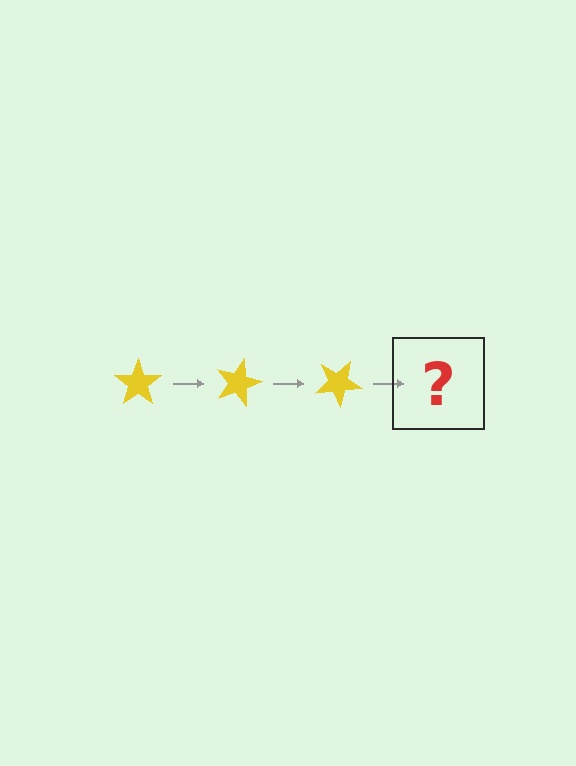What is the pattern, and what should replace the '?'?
The pattern is that the star rotates 15 degrees each step. The '?' should be a yellow star rotated 45 degrees.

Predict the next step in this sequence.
The next step is a yellow star rotated 45 degrees.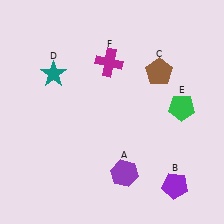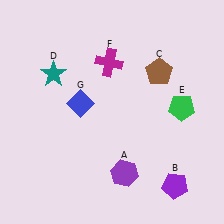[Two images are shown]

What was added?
A blue diamond (G) was added in Image 2.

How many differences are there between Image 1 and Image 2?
There is 1 difference between the two images.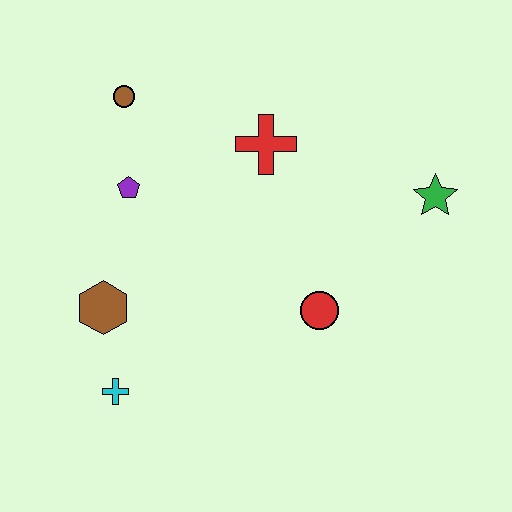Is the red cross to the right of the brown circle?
Yes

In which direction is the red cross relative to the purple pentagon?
The red cross is to the right of the purple pentagon.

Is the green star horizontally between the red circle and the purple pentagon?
No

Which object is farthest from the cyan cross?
The green star is farthest from the cyan cross.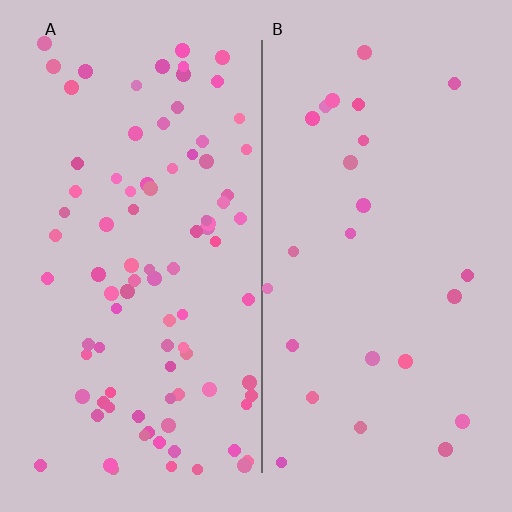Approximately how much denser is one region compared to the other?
Approximately 3.6× — region A over region B.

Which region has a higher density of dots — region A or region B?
A (the left).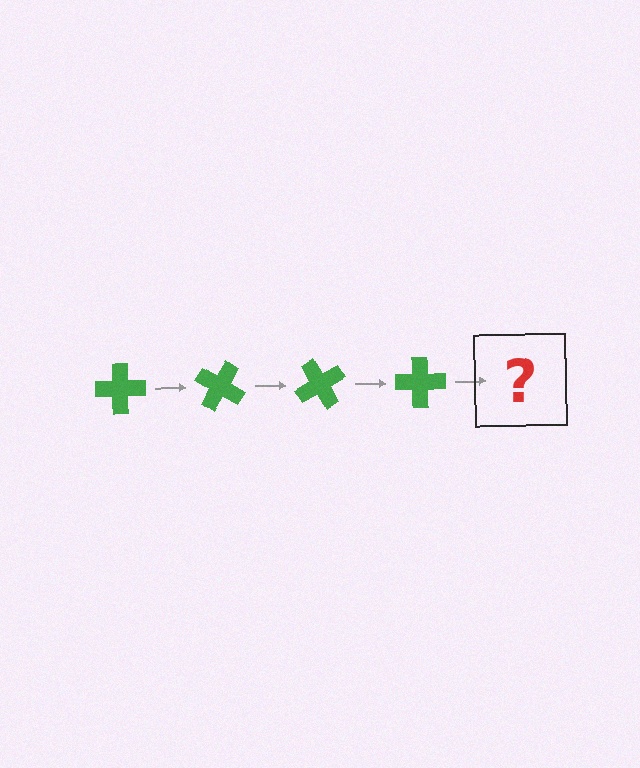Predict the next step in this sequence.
The next step is a green cross rotated 120 degrees.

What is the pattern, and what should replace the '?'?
The pattern is that the cross rotates 30 degrees each step. The '?' should be a green cross rotated 120 degrees.